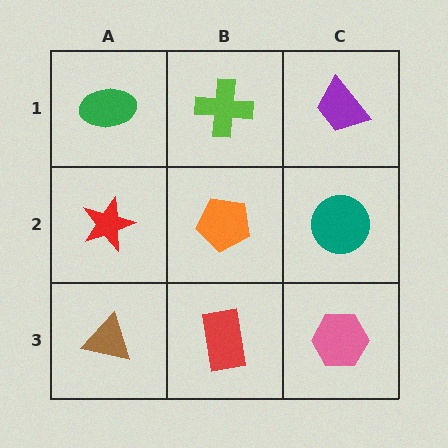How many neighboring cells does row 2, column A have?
3.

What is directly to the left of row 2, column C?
An orange pentagon.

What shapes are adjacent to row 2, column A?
A green ellipse (row 1, column A), a brown triangle (row 3, column A), an orange pentagon (row 2, column B).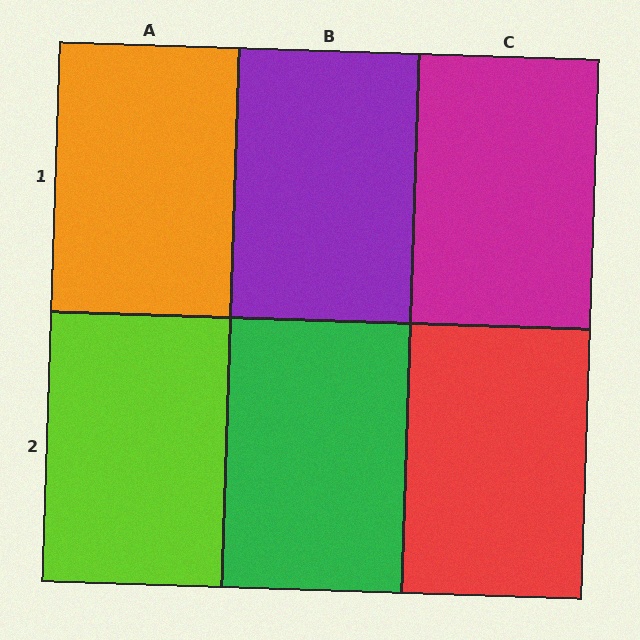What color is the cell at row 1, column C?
Magenta.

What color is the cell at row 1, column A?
Orange.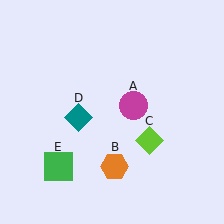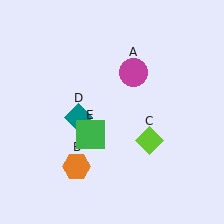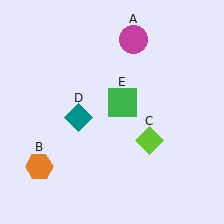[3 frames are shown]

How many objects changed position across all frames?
3 objects changed position: magenta circle (object A), orange hexagon (object B), green square (object E).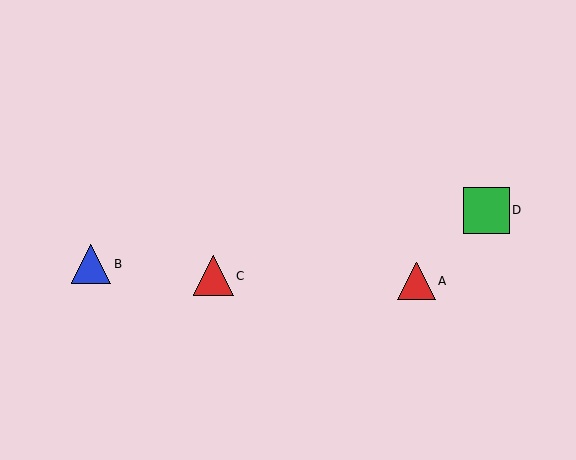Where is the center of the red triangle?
The center of the red triangle is at (214, 276).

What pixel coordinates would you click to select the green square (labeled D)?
Click at (486, 210) to select the green square D.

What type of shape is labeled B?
Shape B is a blue triangle.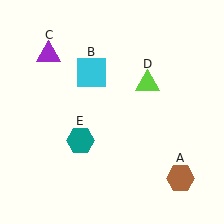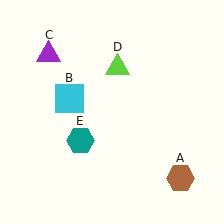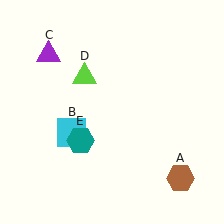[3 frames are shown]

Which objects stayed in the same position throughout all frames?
Brown hexagon (object A) and purple triangle (object C) and teal hexagon (object E) remained stationary.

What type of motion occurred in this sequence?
The cyan square (object B), lime triangle (object D) rotated counterclockwise around the center of the scene.